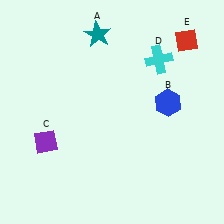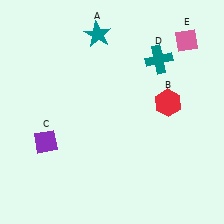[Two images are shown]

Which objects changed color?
B changed from blue to red. D changed from cyan to teal. E changed from red to pink.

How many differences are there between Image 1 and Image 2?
There are 3 differences between the two images.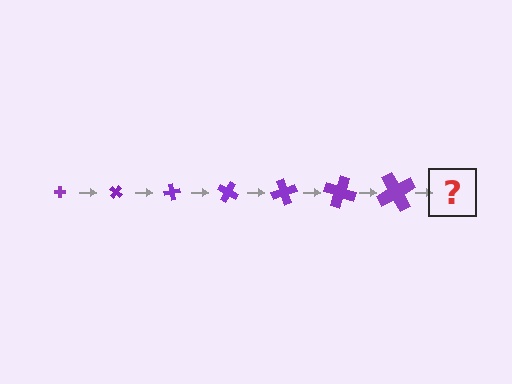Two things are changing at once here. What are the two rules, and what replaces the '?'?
The two rules are that the cross grows larger each step and it rotates 40 degrees each step. The '?' should be a cross, larger than the previous one and rotated 280 degrees from the start.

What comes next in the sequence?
The next element should be a cross, larger than the previous one and rotated 280 degrees from the start.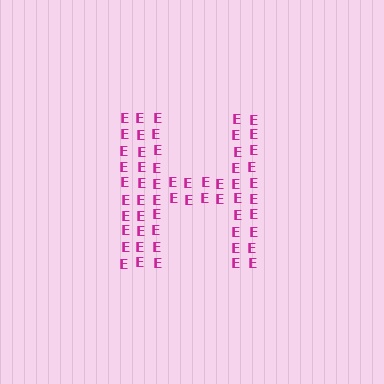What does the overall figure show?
The overall figure shows the letter H.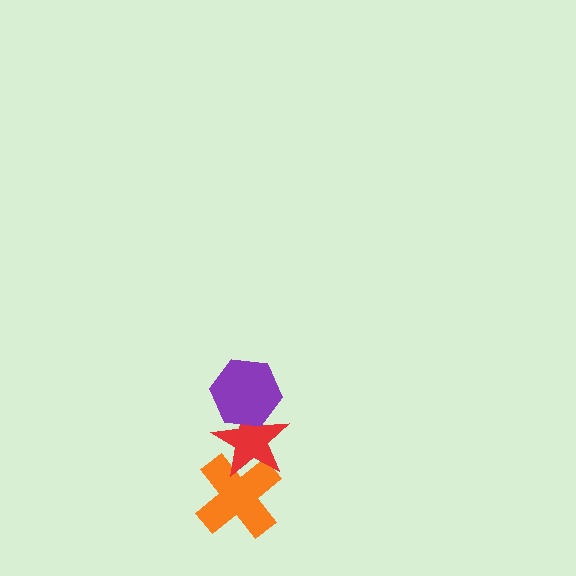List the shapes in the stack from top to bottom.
From top to bottom: the purple hexagon, the red star, the orange cross.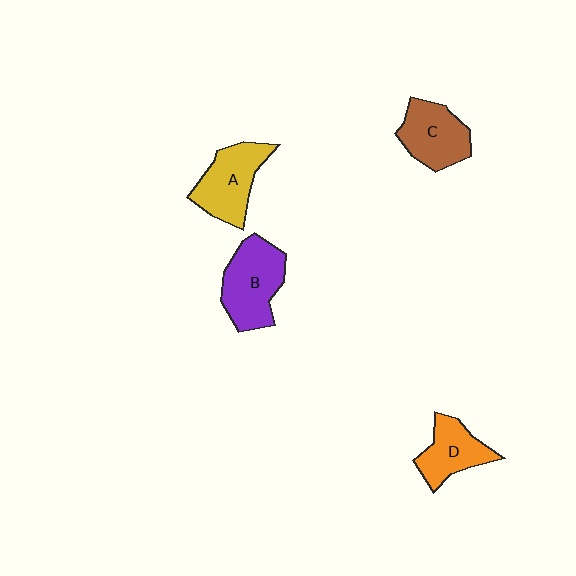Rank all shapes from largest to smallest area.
From largest to smallest: B (purple), A (yellow), C (brown), D (orange).